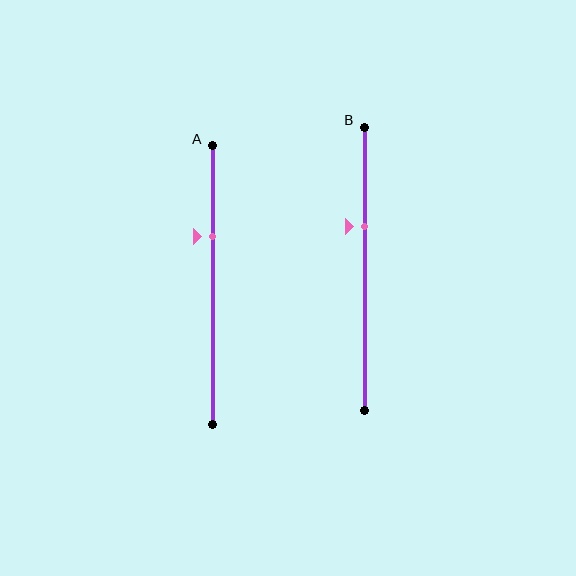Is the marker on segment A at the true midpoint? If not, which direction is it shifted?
No, the marker on segment A is shifted upward by about 18% of the segment length.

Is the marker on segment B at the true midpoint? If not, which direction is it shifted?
No, the marker on segment B is shifted upward by about 15% of the segment length.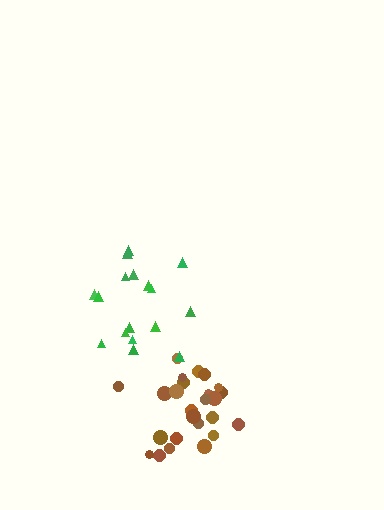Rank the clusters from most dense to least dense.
brown, green.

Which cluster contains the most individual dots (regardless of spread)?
Brown (25).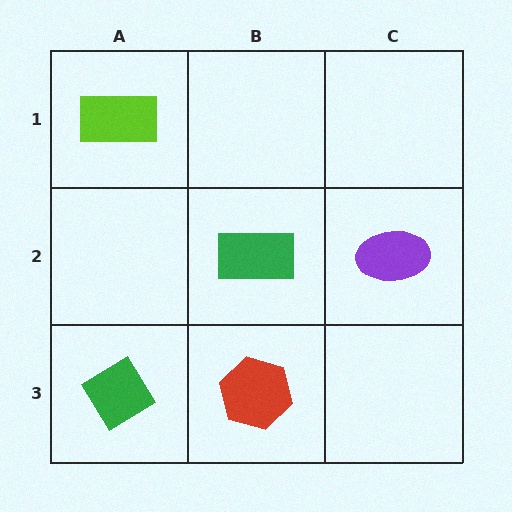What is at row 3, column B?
A red hexagon.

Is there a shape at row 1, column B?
No, that cell is empty.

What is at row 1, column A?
A lime rectangle.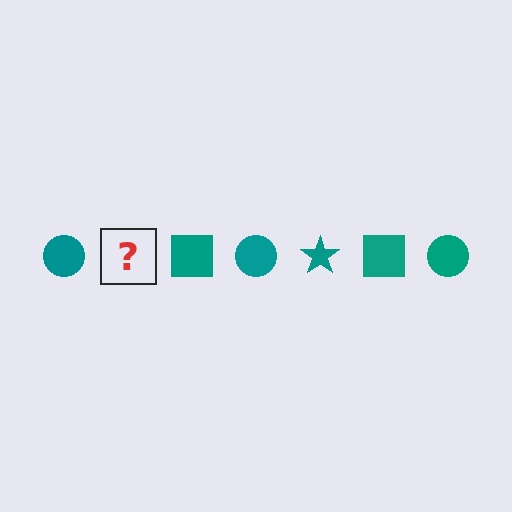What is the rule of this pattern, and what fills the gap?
The rule is that the pattern cycles through circle, star, square shapes in teal. The gap should be filled with a teal star.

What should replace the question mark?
The question mark should be replaced with a teal star.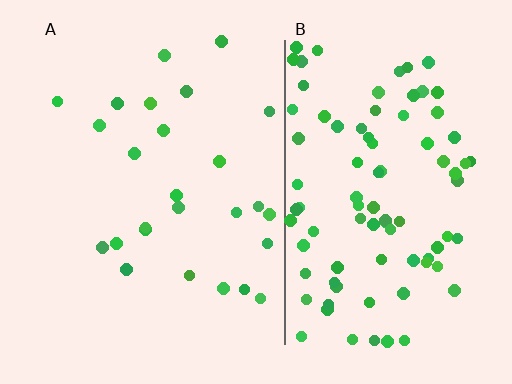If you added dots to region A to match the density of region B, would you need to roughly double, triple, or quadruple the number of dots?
Approximately quadruple.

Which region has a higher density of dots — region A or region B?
B (the right).